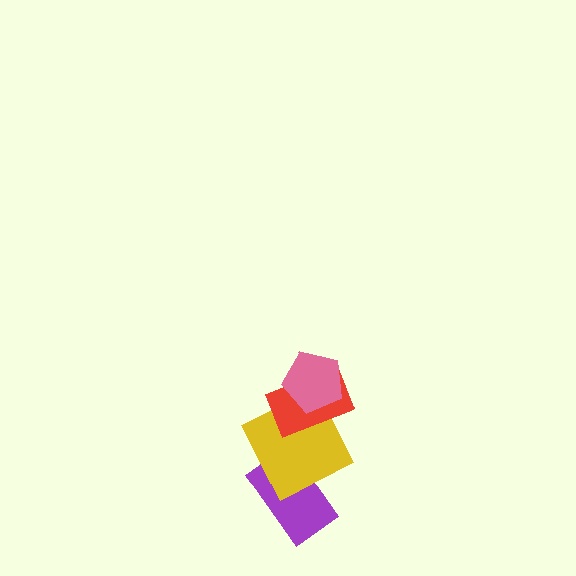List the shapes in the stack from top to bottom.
From top to bottom: the pink pentagon, the red rectangle, the yellow square, the purple rectangle.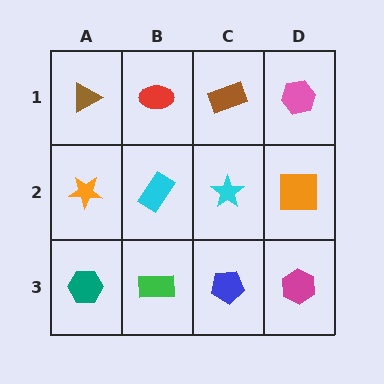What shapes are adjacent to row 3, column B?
A cyan rectangle (row 2, column B), a teal hexagon (row 3, column A), a blue pentagon (row 3, column C).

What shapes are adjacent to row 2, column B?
A red ellipse (row 1, column B), a green rectangle (row 3, column B), an orange star (row 2, column A), a cyan star (row 2, column C).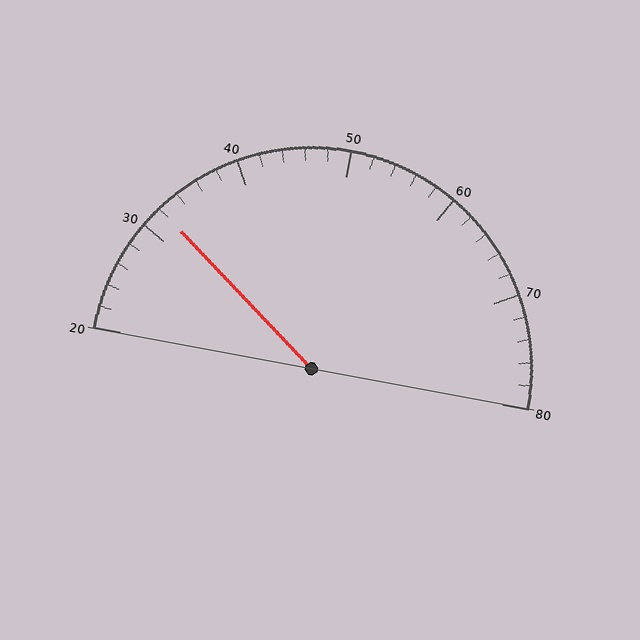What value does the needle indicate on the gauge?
The needle indicates approximately 32.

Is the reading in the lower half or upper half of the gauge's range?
The reading is in the lower half of the range (20 to 80).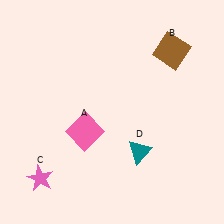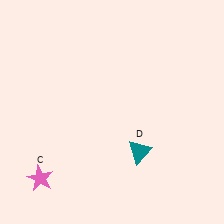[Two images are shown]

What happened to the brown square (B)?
The brown square (B) was removed in Image 2. It was in the top-right area of Image 1.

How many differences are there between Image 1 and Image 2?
There are 2 differences between the two images.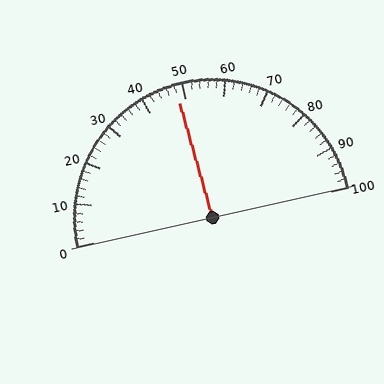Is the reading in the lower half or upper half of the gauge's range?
The reading is in the lower half of the range (0 to 100).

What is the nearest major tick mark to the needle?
The nearest major tick mark is 50.